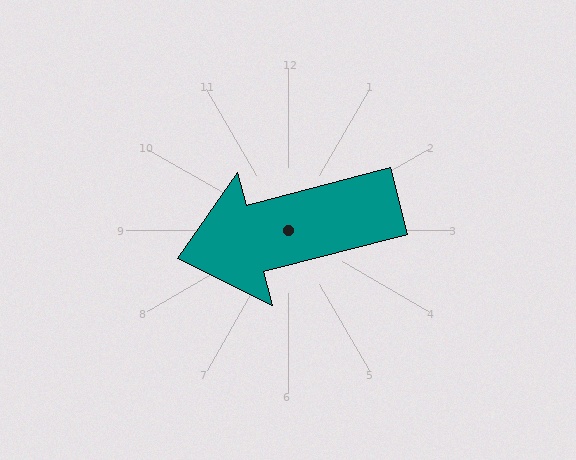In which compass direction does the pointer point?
West.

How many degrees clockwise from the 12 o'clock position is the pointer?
Approximately 255 degrees.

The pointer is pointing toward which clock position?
Roughly 9 o'clock.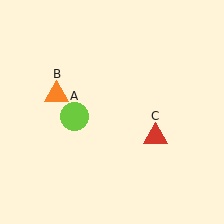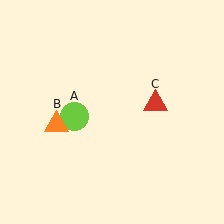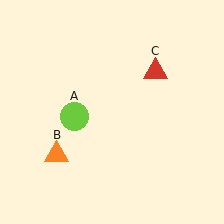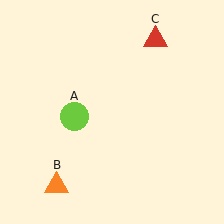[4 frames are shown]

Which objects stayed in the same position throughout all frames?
Lime circle (object A) remained stationary.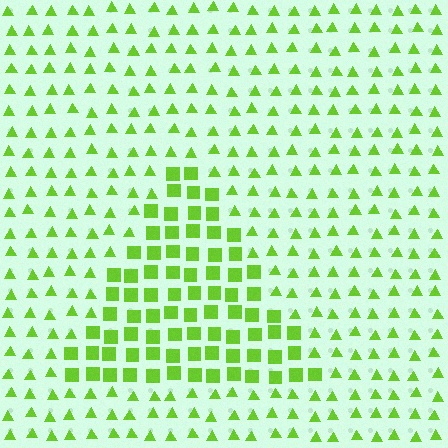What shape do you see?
I see a triangle.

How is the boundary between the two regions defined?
The boundary is defined by a change in element shape: squares inside vs. triangles outside. All elements share the same color and spacing.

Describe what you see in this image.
The image is filled with small lime elements arranged in a uniform grid. A triangle-shaped region contains squares, while the surrounding area contains triangles. The boundary is defined purely by the change in element shape.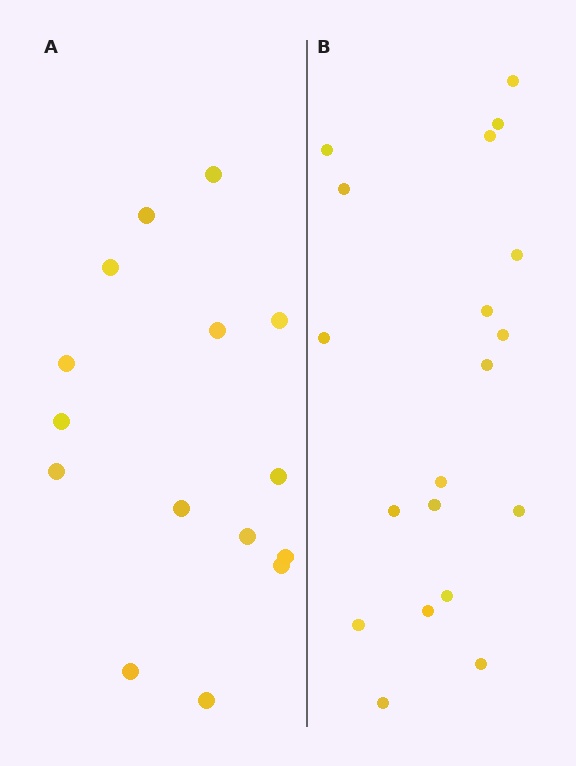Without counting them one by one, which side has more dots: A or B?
Region B (the right region) has more dots.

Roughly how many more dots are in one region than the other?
Region B has about 4 more dots than region A.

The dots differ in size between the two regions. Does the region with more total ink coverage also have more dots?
No. Region A has more total ink coverage because its dots are larger, but region B actually contains more individual dots. Total area can be misleading — the number of items is what matters here.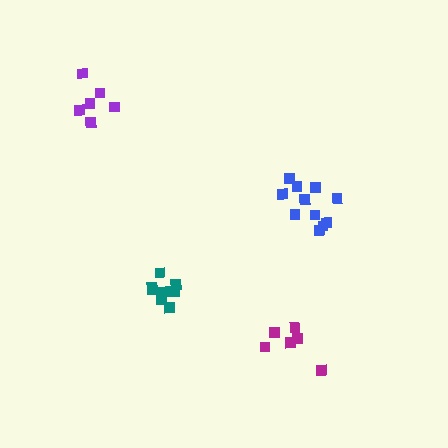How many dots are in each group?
Group 1: 11 dots, Group 2: 6 dots, Group 3: 8 dots, Group 4: 6 dots (31 total).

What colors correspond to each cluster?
The clusters are colored: blue, purple, teal, magenta.